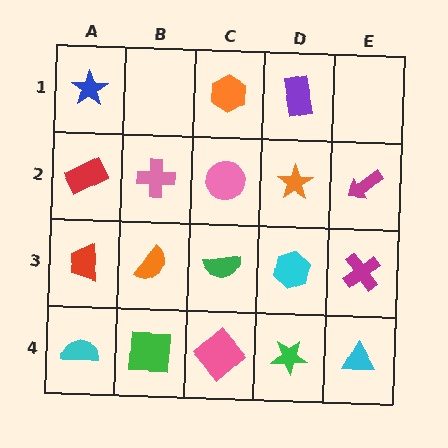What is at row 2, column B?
A pink cross.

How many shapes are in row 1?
3 shapes.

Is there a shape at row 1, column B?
No, that cell is empty.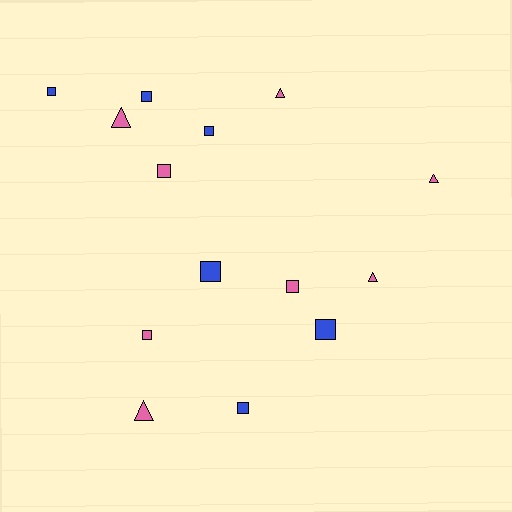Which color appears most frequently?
Pink, with 8 objects.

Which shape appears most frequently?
Square, with 9 objects.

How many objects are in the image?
There are 14 objects.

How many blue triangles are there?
There are no blue triangles.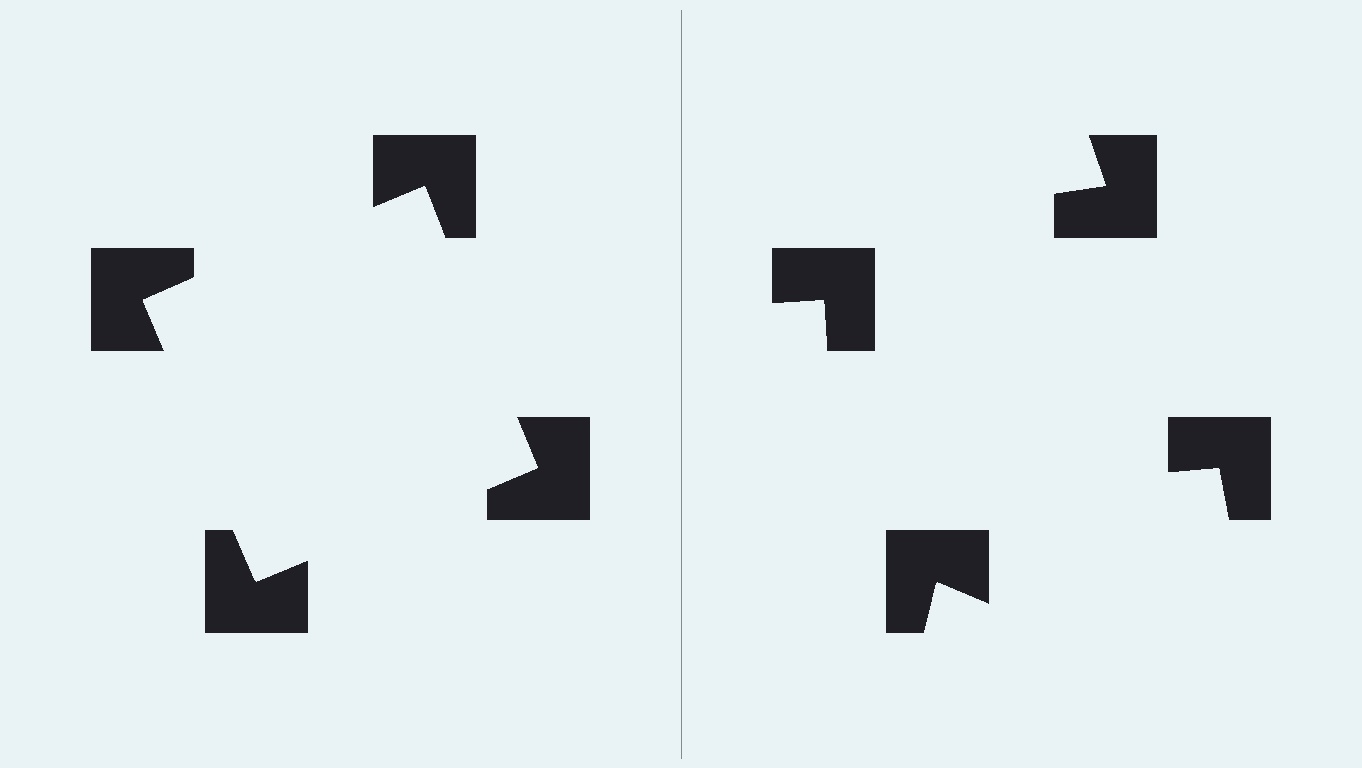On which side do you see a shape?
An illusory square appears on the left side. On the right side the wedge cuts are rotated, so no coherent shape forms.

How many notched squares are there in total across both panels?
8 — 4 on each side.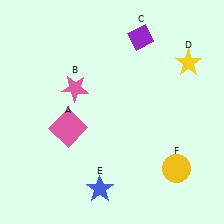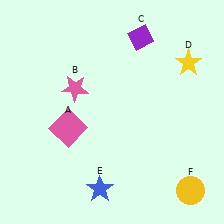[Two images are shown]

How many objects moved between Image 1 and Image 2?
1 object moved between the two images.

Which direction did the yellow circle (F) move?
The yellow circle (F) moved down.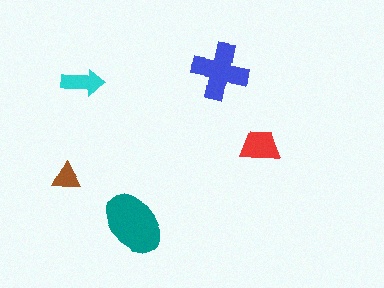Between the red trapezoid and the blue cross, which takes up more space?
The blue cross.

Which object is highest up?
The blue cross is topmost.